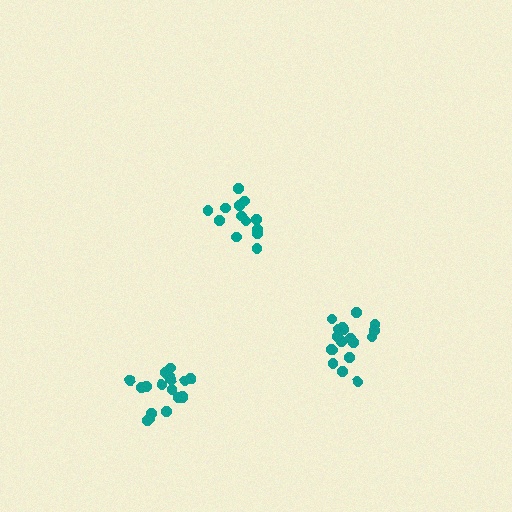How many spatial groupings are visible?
There are 3 spatial groupings.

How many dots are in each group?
Group 1: 13 dots, Group 2: 18 dots, Group 3: 19 dots (50 total).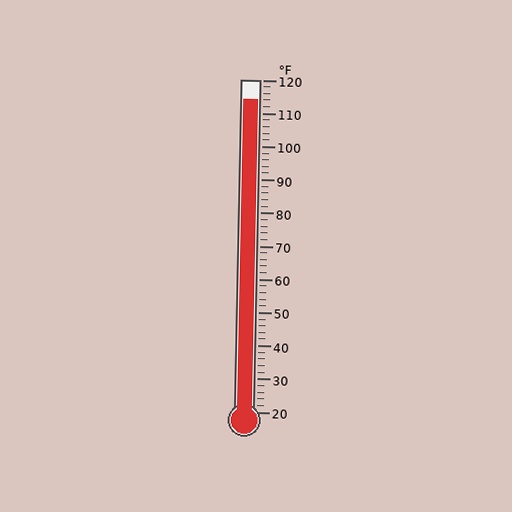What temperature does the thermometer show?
The thermometer shows approximately 114°F.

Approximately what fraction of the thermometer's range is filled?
The thermometer is filled to approximately 95% of its range.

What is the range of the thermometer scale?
The thermometer scale ranges from 20°F to 120°F.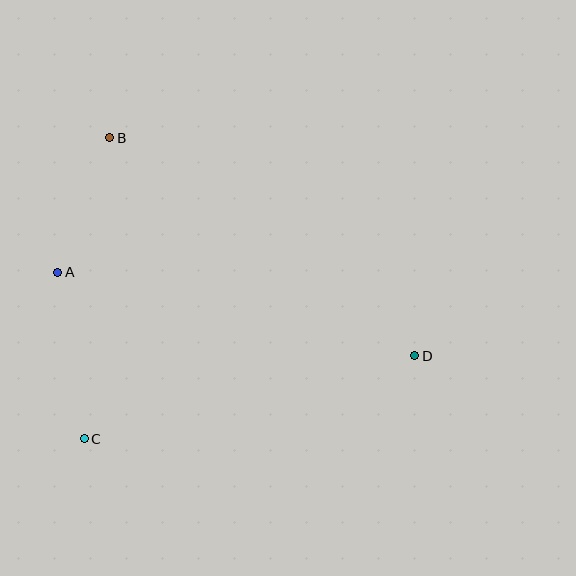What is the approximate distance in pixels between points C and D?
The distance between C and D is approximately 341 pixels.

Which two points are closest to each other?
Points A and B are closest to each other.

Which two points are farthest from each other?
Points B and D are farthest from each other.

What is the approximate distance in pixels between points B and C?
The distance between B and C is approximately 302 pixels.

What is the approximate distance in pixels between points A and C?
The distance between A and C is approximately 168 pixels.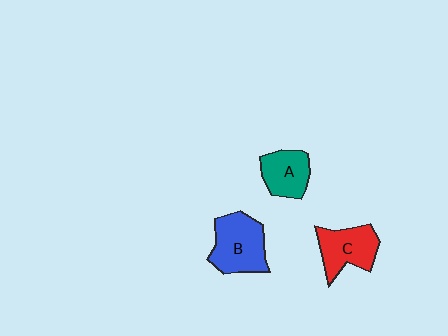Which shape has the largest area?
Shape B (blue).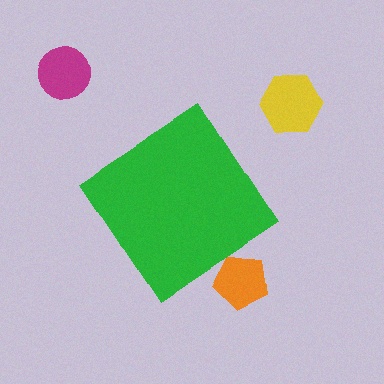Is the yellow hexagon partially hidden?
No, the yellow hexagon is fully visible.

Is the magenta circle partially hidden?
No, the magenta circle is fully visible.